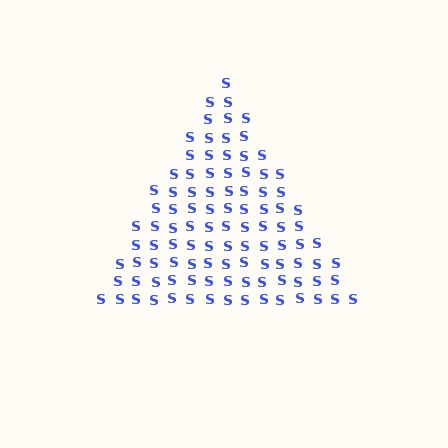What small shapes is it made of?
It is made of small letter S's.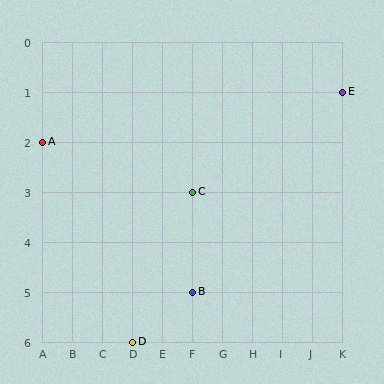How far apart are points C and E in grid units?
Points C and E are 5 columns and 2 rows apart (about 5.4 grid units diagonally).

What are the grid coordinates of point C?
Point C is at grid coordinates (F, 3).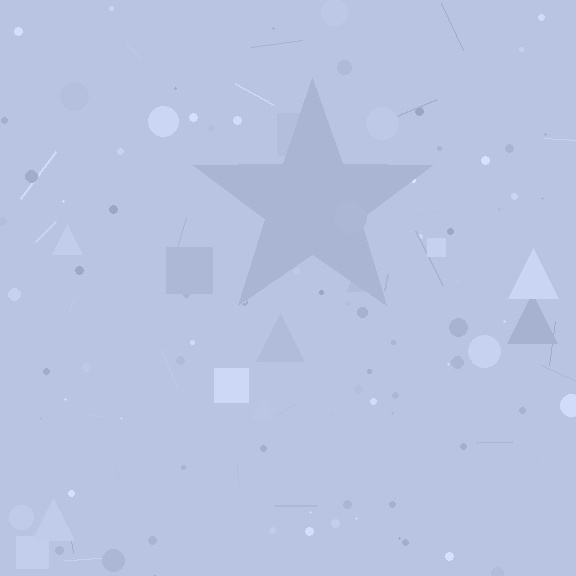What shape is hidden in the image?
A star is hidden in the image.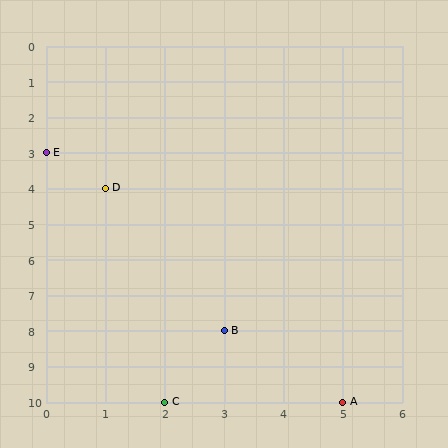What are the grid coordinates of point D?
Point D is at grid coordinates (1, 4).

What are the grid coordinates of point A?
Point A is at grid coordinates (5, 10).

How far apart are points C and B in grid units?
Points C and B are 1 column and 2 rows apart (about 2.2 grid units diagonally).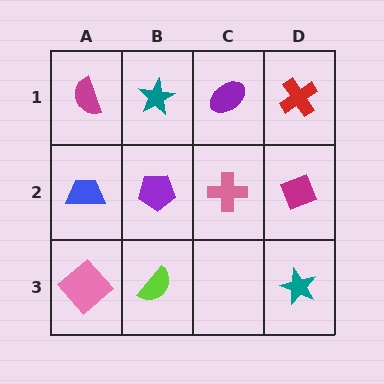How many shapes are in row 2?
4 shapes.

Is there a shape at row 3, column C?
No, that cell is empty.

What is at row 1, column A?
A magenta semicircle.